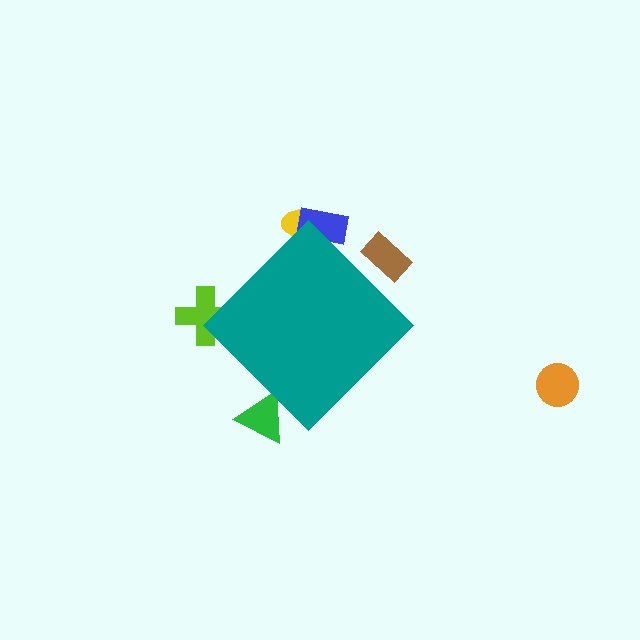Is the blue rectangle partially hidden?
Yes, the blue rectangle is partially hidden behind the teal diamond.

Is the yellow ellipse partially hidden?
Yes, the yellow ellipse is partially hidden behind the teal diamond.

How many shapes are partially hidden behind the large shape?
5 shapes are partially hidden.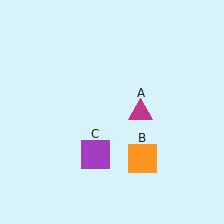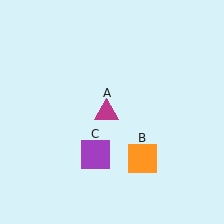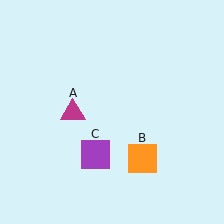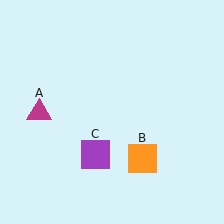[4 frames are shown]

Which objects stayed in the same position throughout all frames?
Orange square (object B) and purple square (object C) remained stationary.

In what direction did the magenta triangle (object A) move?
The magenta triangle (object A) moved left.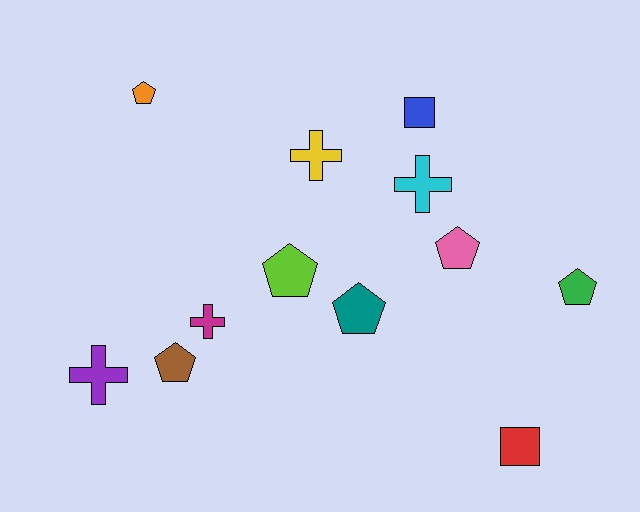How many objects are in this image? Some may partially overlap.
There are 12 objects.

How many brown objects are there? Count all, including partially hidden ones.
There is 1 brown object.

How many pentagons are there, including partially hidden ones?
There are 6 pentagons.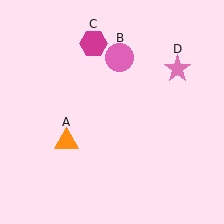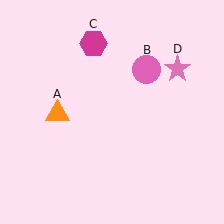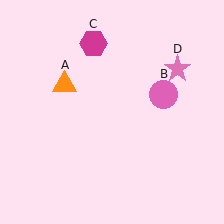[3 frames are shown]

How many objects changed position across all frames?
2 objects changed position: orange triangle (object A), pink circle (object B).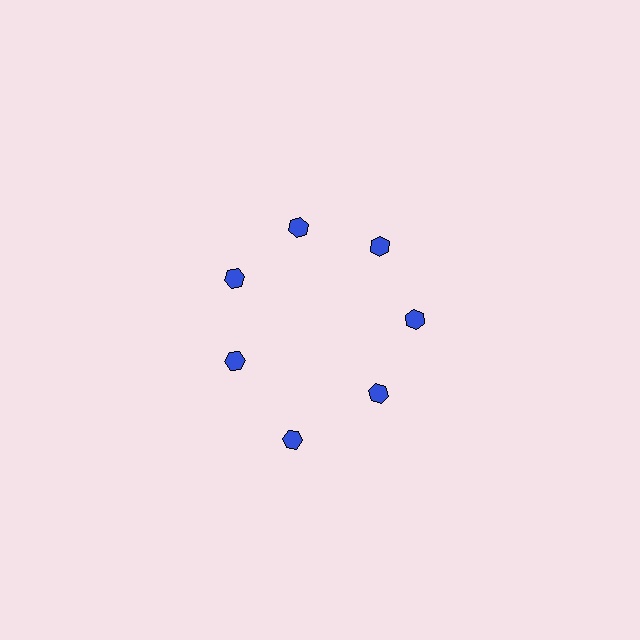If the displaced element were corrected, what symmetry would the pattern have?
It would have 7-fold rotational symmetry — the pattern would map onto itself every 51 degrees.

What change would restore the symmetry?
The symmetry would be restored by moving it inward, back onto the ring so that all 7 hexagons sit at equal angles and equal distance from the center.